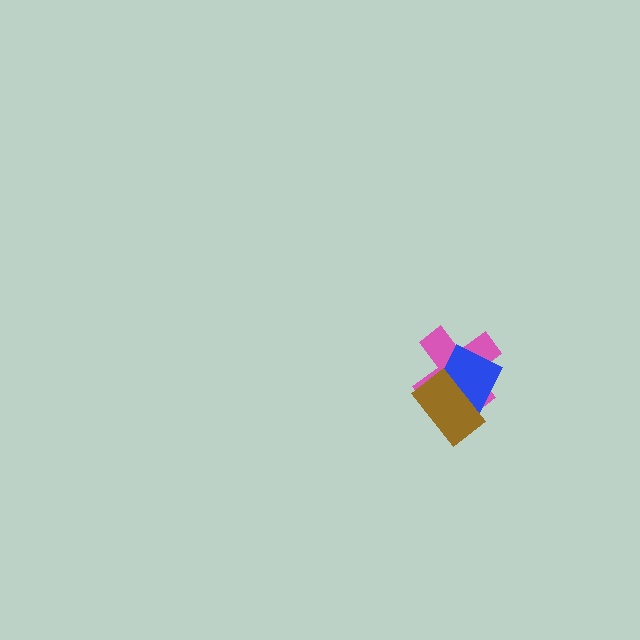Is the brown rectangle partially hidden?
No, no other shape covers it.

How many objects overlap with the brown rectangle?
2 objects overlap with the brown rectangle.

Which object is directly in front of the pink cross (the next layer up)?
The blue square is directly in front of the pink cross.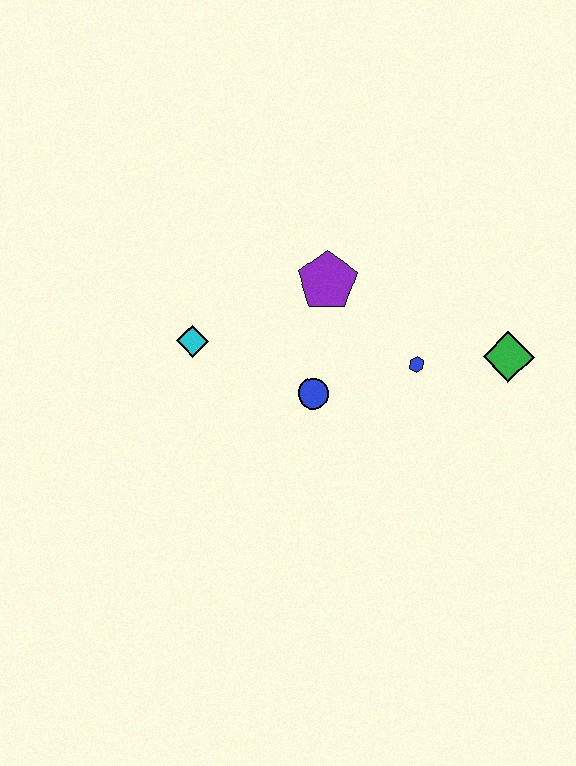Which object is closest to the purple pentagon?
The blue circle is closest to the purple pentagon.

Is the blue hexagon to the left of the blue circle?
No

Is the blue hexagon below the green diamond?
Yes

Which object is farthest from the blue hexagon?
The cyan diamond is farthest from the blue hexagon.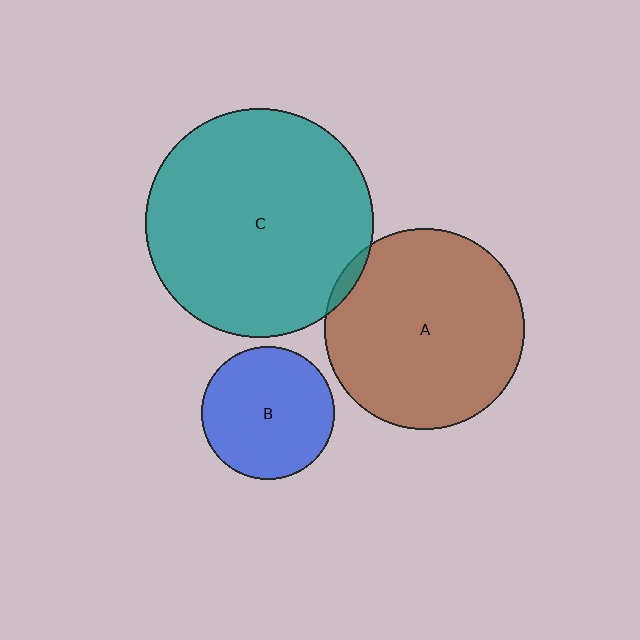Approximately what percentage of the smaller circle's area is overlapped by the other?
Approximately 5%.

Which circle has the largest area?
Circle C (teal).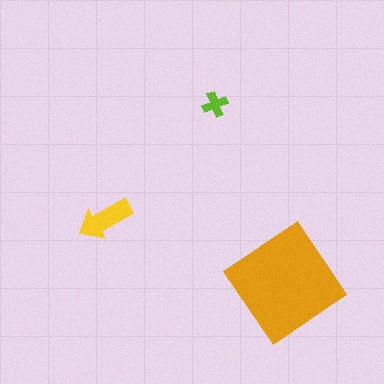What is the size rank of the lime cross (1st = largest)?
3rd.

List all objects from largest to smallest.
The orange diamond, the yellow arrow, the lime cross.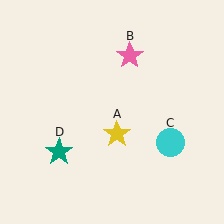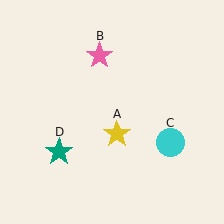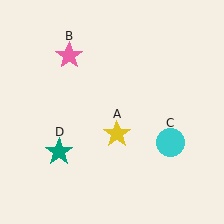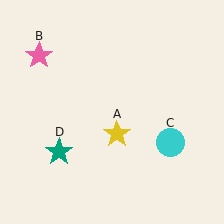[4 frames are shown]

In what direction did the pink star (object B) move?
The pink star (object B) moved left.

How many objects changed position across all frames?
1 object changed position: pink star (object B).